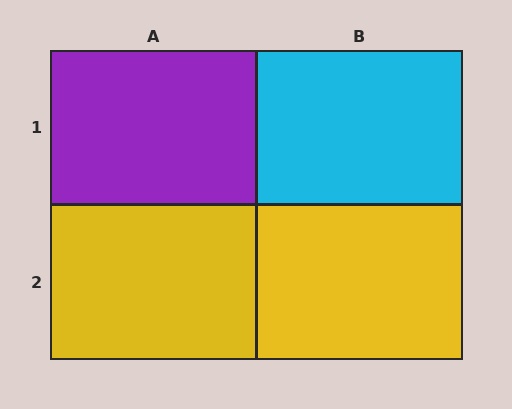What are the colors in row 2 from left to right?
Yellow, yellow.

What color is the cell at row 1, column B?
Cyan.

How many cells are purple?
1 cell is purple.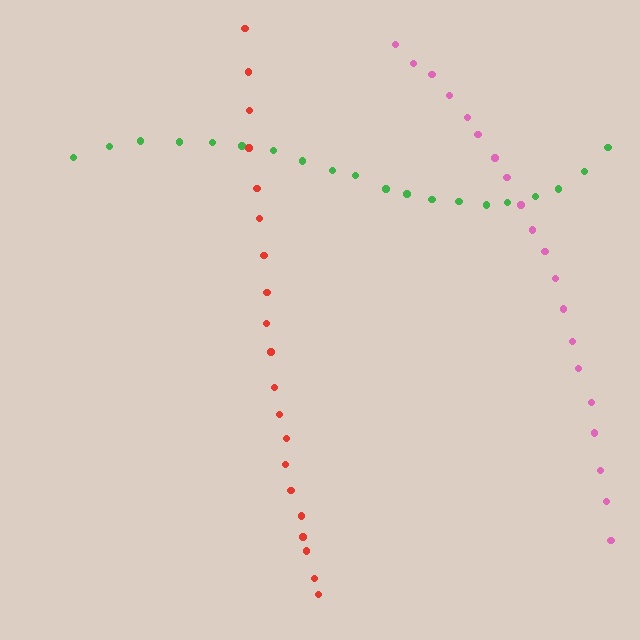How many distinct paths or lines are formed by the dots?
There are 3 distinct paths.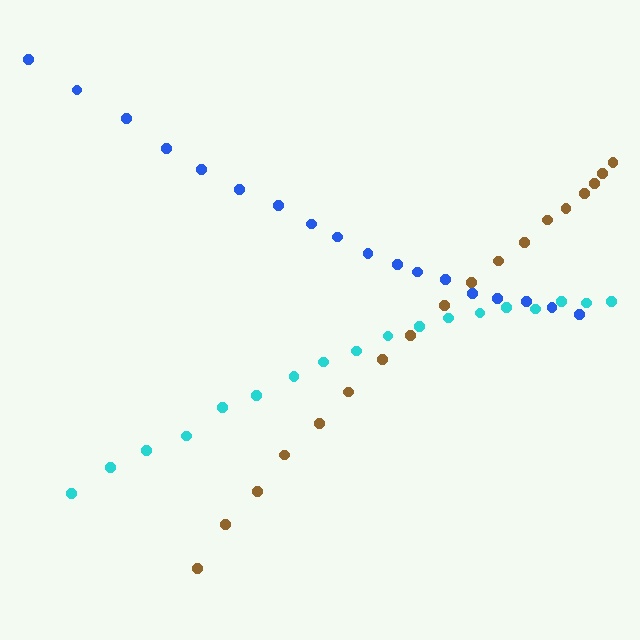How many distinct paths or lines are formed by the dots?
There are 3 distinct paths.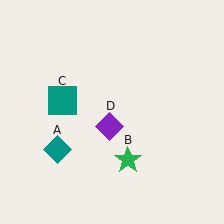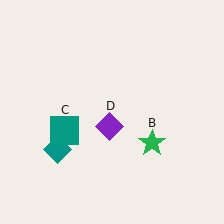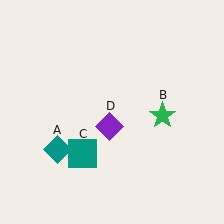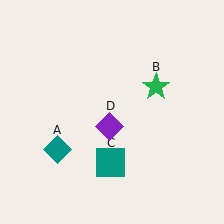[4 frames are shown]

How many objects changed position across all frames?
2 objects changed position: green star (object B), teal square (object C).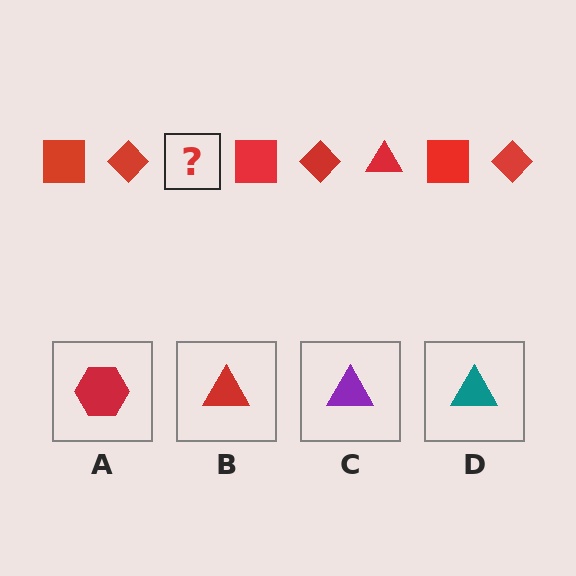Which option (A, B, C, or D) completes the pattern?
B.